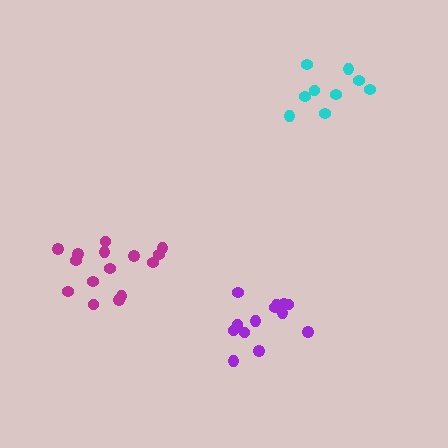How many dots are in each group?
Group 1: 13 dots, Group 2: 9 dots, Group 3: 15 dots (37 total).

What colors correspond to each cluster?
The clusters are colored: purple, cyan, magenta.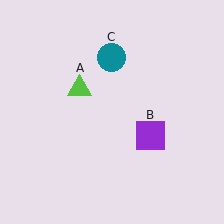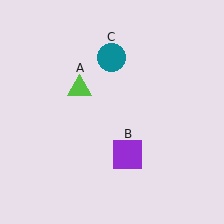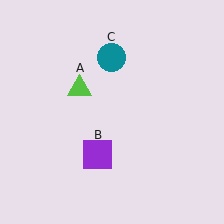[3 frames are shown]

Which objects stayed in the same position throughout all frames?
Lime triangle (object A) and teal circle (object C) remained stationary.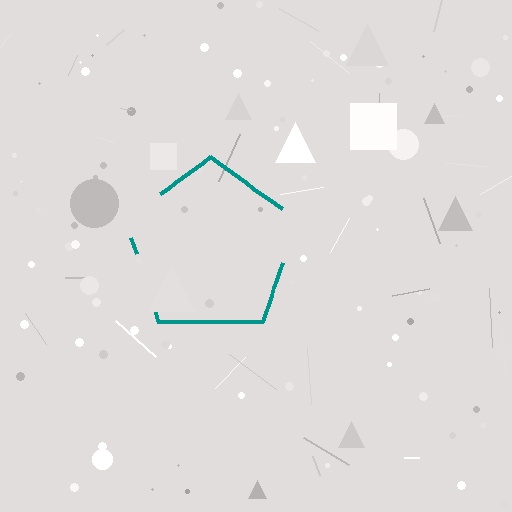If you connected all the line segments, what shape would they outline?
They would outline a pentagon.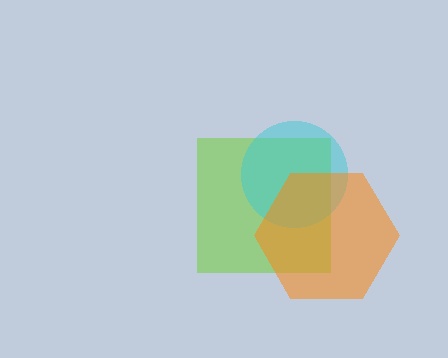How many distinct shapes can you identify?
There are 3 distinct shapes: a lime square, a cyan circle, an orange hexagon.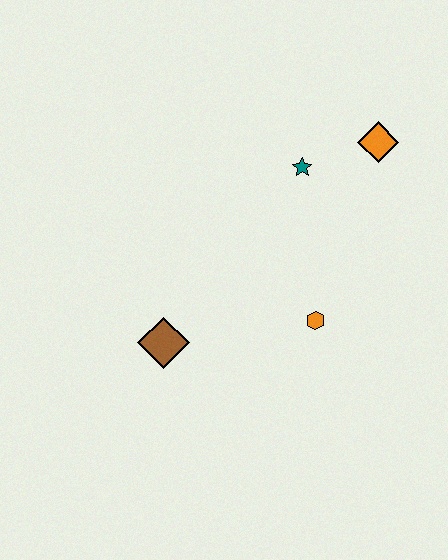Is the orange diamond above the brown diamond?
Yes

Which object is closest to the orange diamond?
The teal star is closest to the orange diamond.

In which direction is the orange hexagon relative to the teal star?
The orange hexagon is below the teal star.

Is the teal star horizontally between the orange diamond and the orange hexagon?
No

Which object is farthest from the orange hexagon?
The orange diamond is farthest from the orange hexagon.